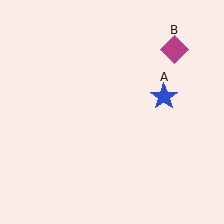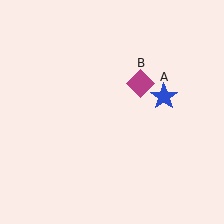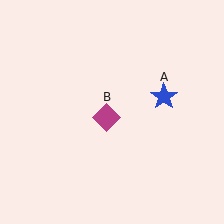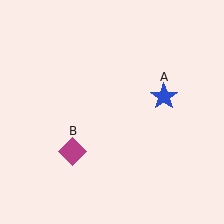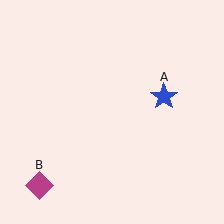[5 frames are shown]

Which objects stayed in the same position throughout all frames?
Blue star (object A) remained stationary.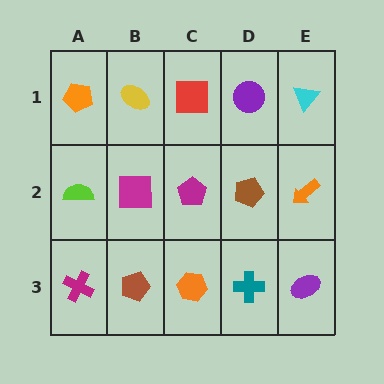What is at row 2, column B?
A magenta square.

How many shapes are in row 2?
5 shapes.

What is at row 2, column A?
A lime semicircle.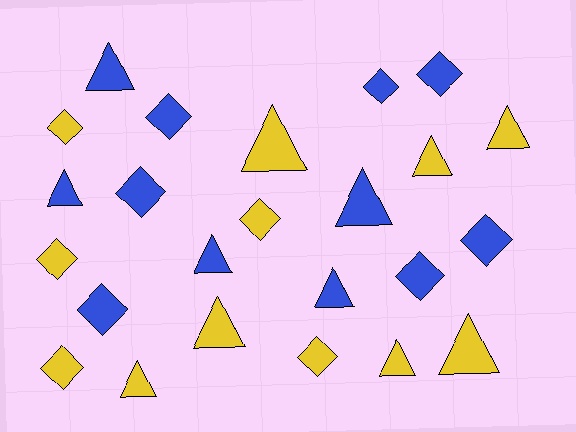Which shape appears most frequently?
Diamond, with 12 objects.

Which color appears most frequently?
Yellow, with 12 objects.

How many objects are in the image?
There are 24 objects.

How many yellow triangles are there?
There are 7 yellow triangles.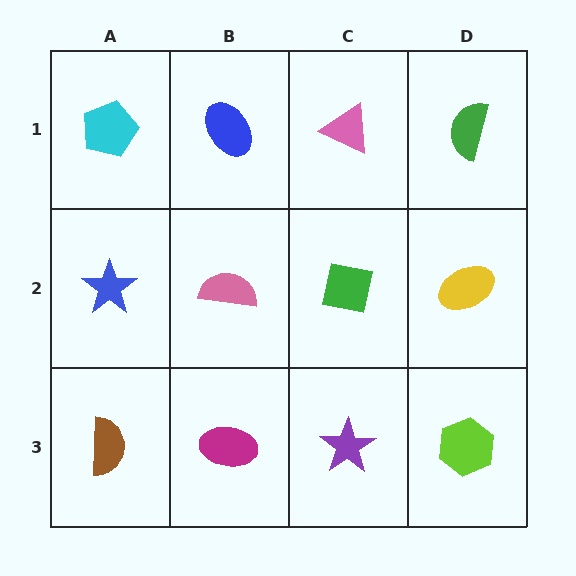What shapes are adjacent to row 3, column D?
A yellow ellipse (row 2, column D), a purple star (row 3, column C).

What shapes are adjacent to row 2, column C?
A pink triangle (row 1, column C), a purple star (row 3, column C), a pink semicircle (row 2, column B), a yellow ellipse (row 2, column D).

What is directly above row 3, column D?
A yellow ellipse.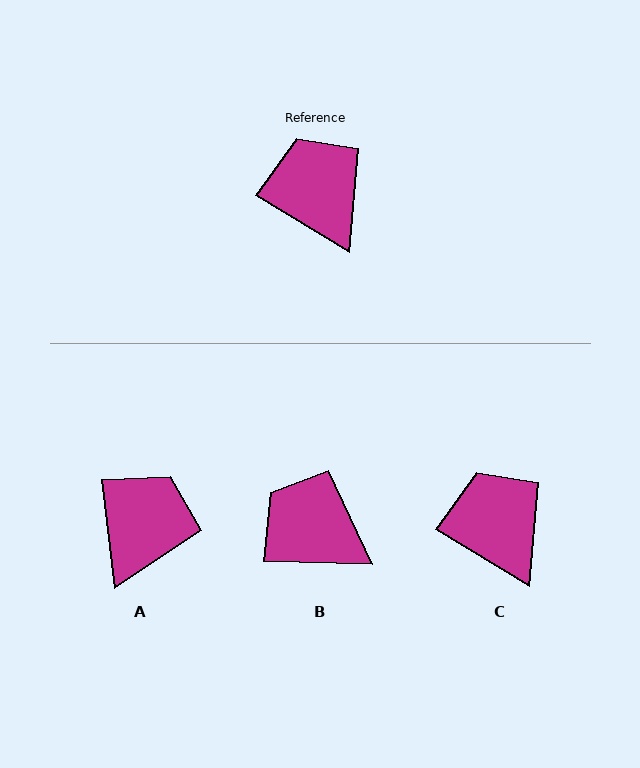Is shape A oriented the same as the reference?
No, it is off by about 52 degrees.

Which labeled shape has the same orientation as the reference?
C.